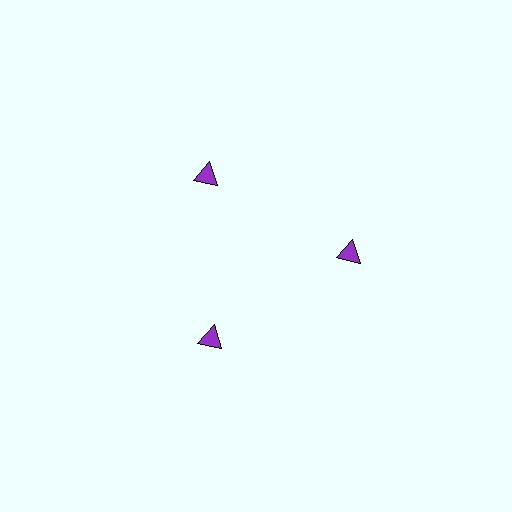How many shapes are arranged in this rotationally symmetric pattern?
There are 3 shapes, arranged in 3 groups of 1.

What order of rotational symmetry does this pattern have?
This pattern has 3-fold rotational symmetry.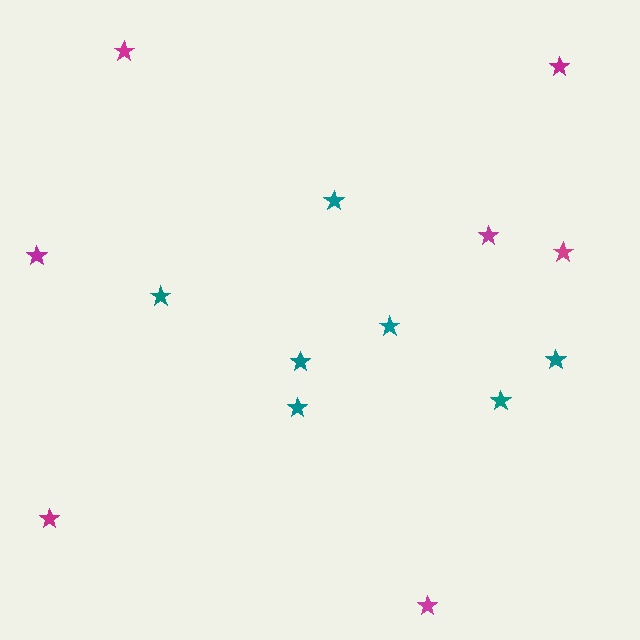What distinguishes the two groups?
There are 2 groups: one group of magenta stars (7) and one group of teal stars (7).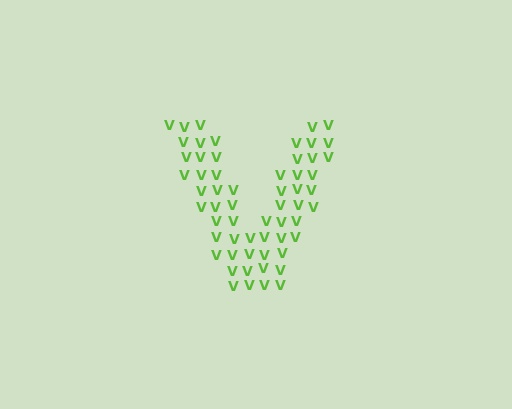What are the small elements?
The small elements are letter V's.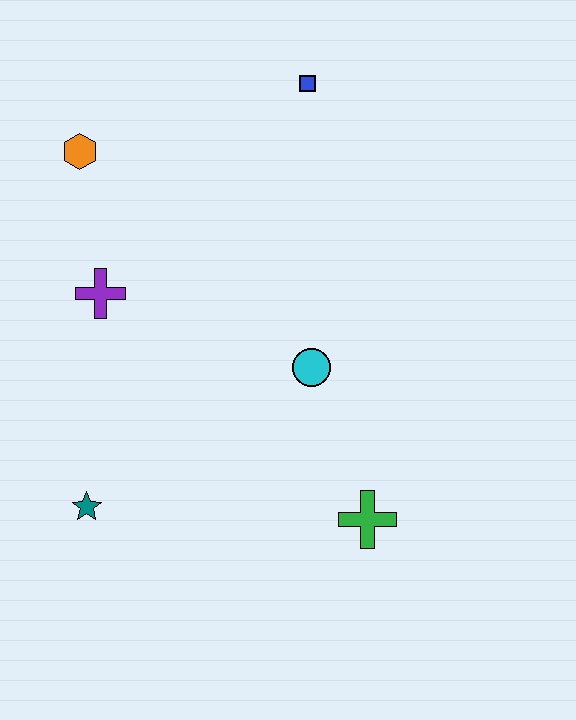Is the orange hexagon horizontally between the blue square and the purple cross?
No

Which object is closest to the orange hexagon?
The purple cross is closest to the orange hexagon.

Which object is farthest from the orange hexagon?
The green cross is farthest from the orange hexagon.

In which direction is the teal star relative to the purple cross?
The teal star is below the purple cross.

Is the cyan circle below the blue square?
Yes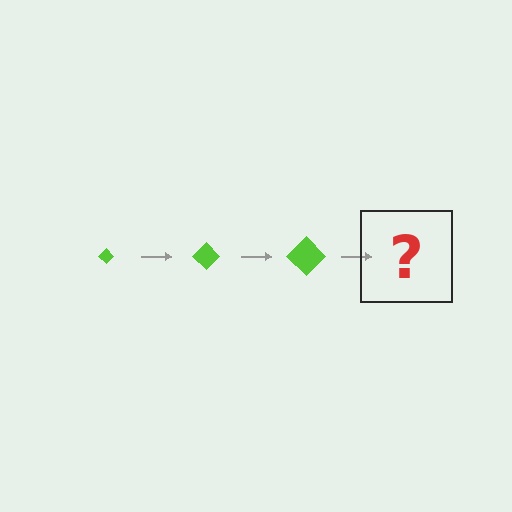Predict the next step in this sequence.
The next step is a lime diamond, larger than the previous one.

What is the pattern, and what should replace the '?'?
The pattern is that the diamond gets progressively larger each step. The '?' should be a lime diamond, larger than the previous one.